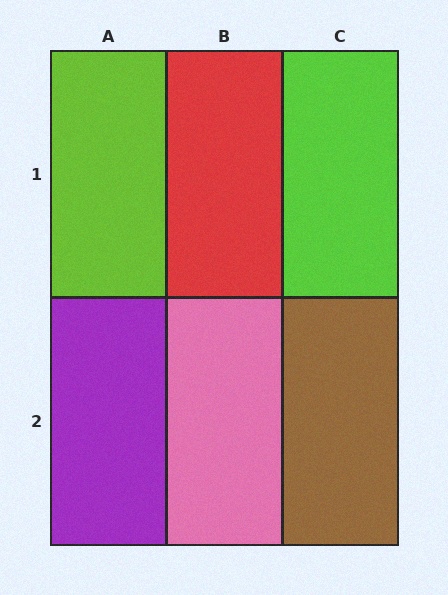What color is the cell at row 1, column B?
Red.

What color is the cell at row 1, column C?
Lime.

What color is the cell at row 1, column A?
Lime.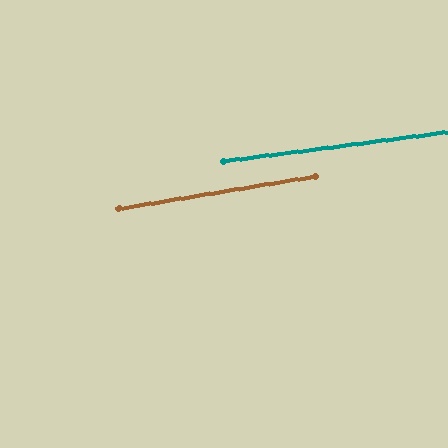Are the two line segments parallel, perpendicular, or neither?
Parallel — their directions differ by only 1.9°.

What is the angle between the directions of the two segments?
Approximately 2 degrees.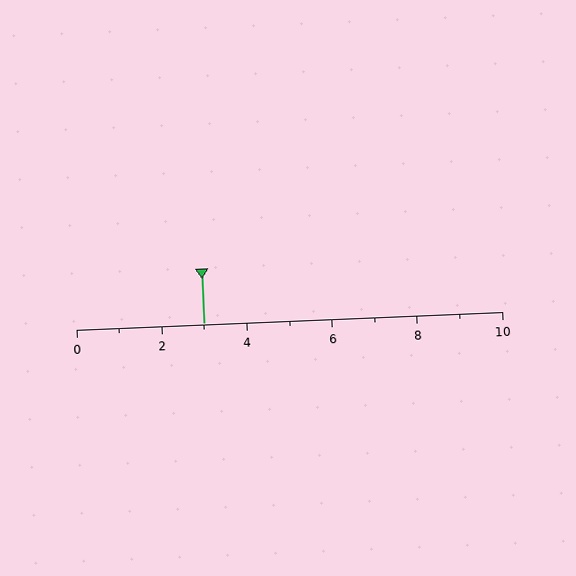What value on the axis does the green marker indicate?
The marker indicates approximately 3.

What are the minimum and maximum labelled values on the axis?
The axis runs from 0 to 10.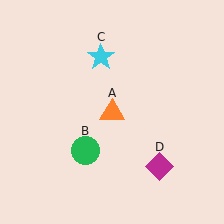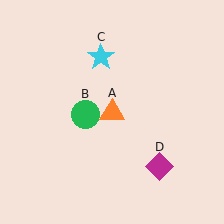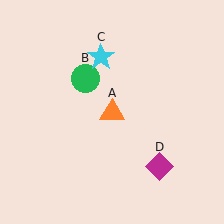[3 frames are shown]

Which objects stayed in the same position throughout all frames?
Orange triangle (object A) and cyan star (object C) and magenta diamond (object D) remained stationary.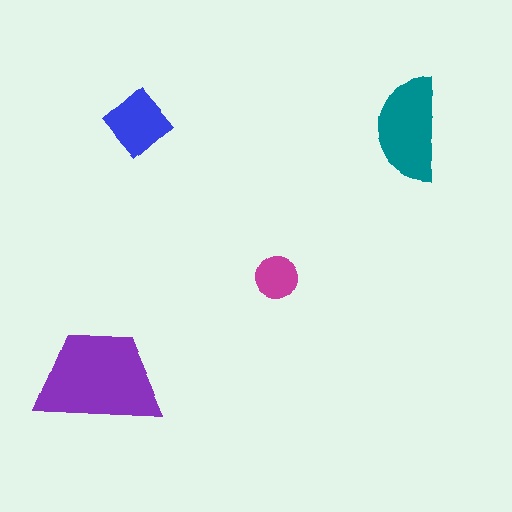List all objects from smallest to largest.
The magenta circle, the blue diamond, the teal semicircle, the purple trapezoid.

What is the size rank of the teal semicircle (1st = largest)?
2nd.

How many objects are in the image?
There are 4 objects in the image.